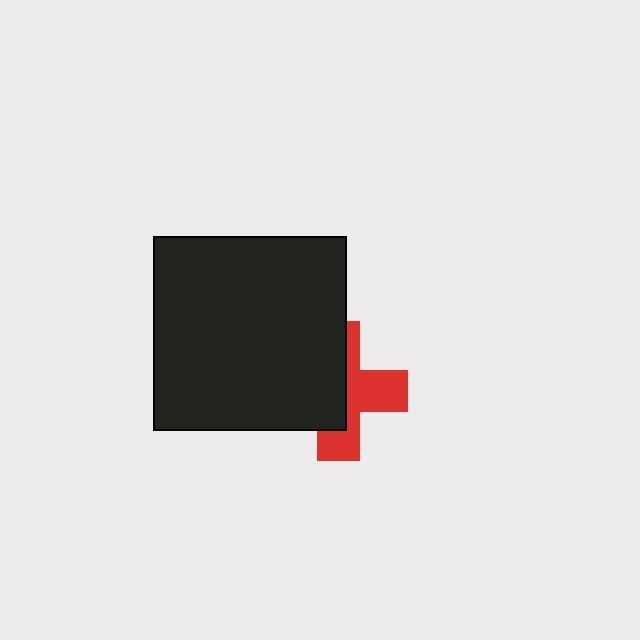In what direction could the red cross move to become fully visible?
The red cross could move right. That would shift it out from behind the black square entirely.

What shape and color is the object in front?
The object in front is a black square.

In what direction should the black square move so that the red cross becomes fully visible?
The black square should move left. That is the shortest direction to clear the overlap and leave the red cross fully visible.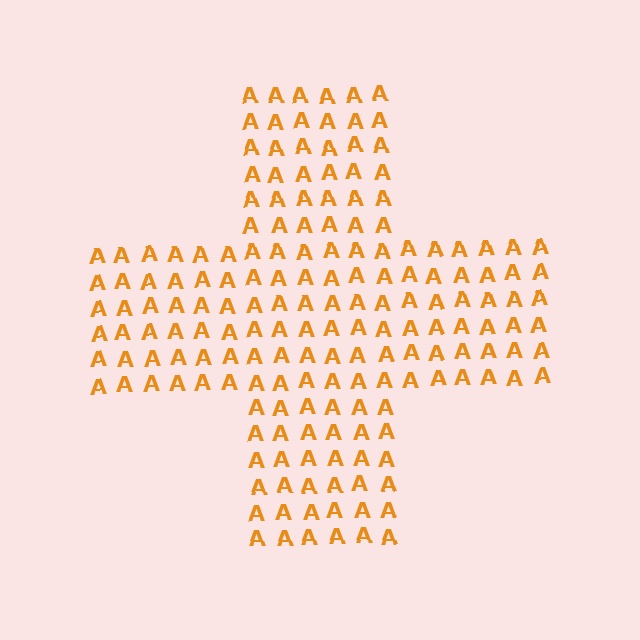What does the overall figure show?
The overall figure shows a cross.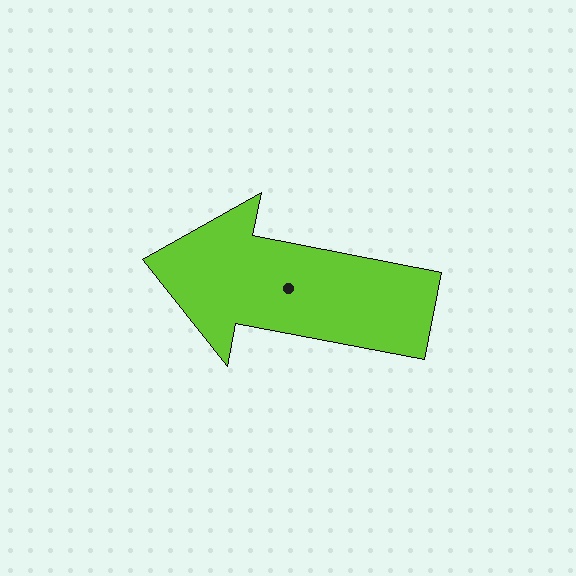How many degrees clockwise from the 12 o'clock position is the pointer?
Approximately 281 degrees.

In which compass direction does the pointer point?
West.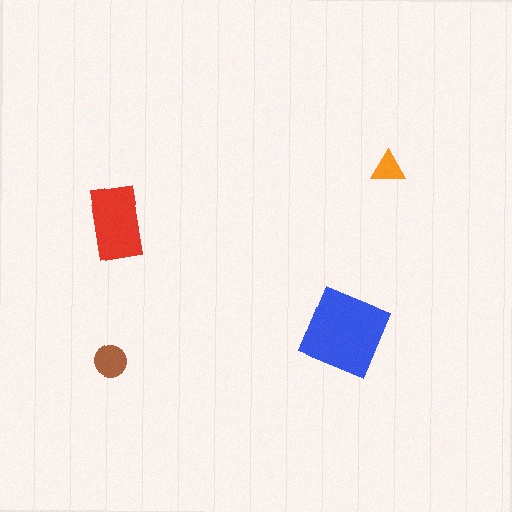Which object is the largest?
The blue diamond.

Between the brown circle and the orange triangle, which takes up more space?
The brown circle.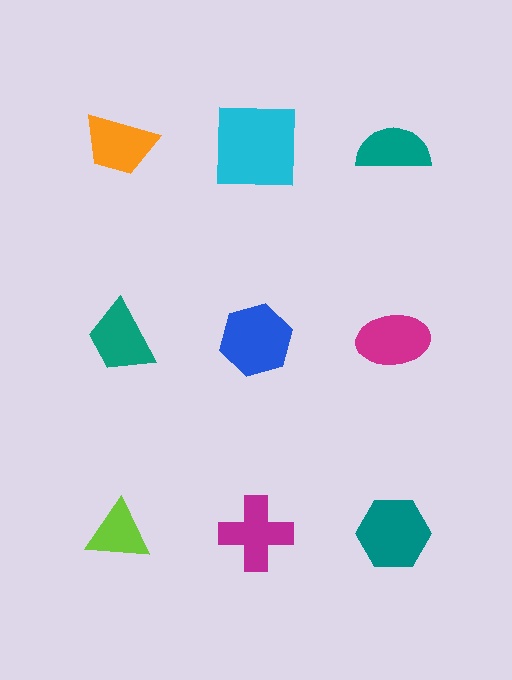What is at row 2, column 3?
A magenta ellipse.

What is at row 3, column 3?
A teal hexagon.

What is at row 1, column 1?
An orange trapezoid.